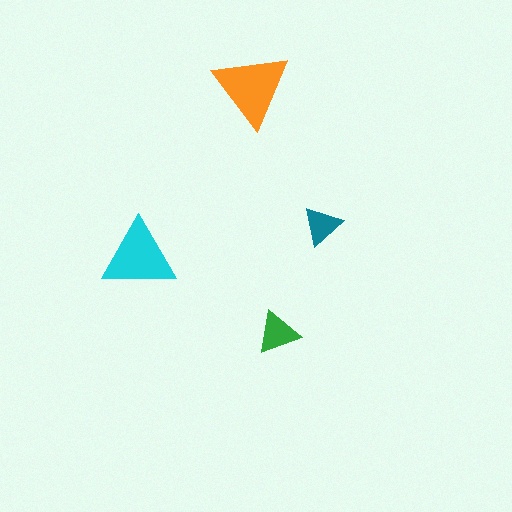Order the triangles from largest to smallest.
the orange one, the cyan one, the green one, the teal one.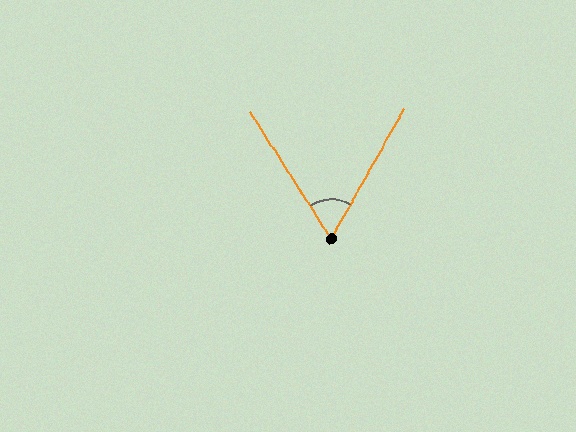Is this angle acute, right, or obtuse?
It is acute.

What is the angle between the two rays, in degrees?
Approximately 62 degrees.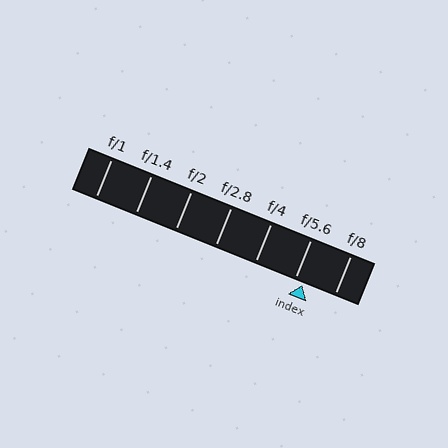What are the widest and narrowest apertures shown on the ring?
The widest aperture shown is f/1 and the narrowest is f/8.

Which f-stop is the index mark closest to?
The index mark is closest to f/5.6.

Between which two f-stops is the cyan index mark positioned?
The index mark is between f/5.6 and f/8.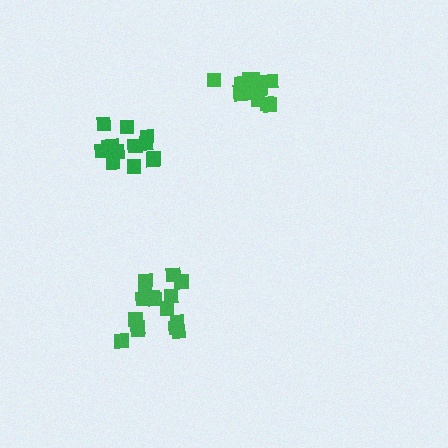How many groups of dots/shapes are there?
There are 3 groups.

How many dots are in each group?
Group 1: 14 dots, Group 2: 16 dots, Group 3: 14 dots (44 total).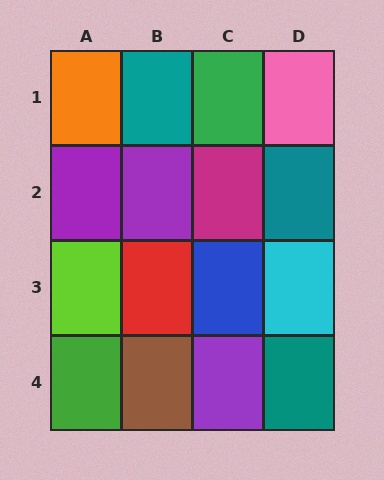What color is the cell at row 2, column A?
Purple.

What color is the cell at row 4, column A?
Green.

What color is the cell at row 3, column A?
Lime.